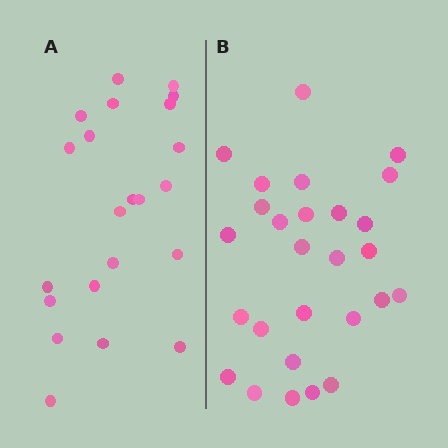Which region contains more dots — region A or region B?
Region B (the right region) has more dots.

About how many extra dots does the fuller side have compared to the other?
Region B has about 5 more dots than region A.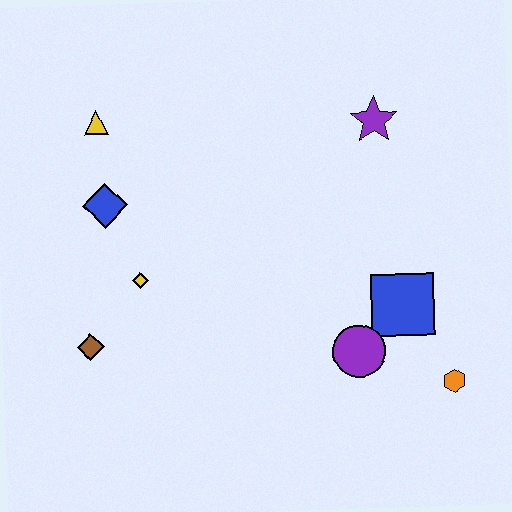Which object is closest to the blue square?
The purple circle is closest to the blue square.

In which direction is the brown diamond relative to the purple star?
The brown diamond is to the left of the purple star.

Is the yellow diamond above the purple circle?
Yes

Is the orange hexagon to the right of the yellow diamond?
Yes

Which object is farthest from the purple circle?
The yellow triangle is farthest from the purple circle.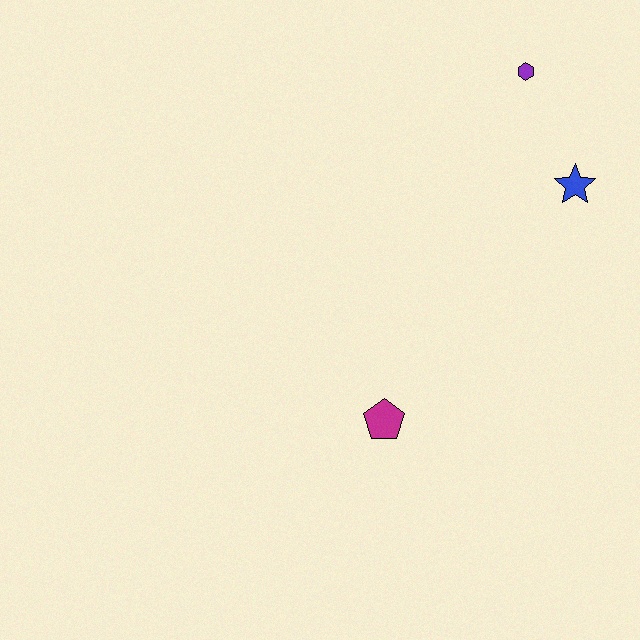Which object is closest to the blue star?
The purple hexagon is closest to the blue star.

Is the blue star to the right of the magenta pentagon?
Yes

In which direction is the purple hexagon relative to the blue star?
The purple hexagon is above the blue star.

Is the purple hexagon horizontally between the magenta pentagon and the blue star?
Yes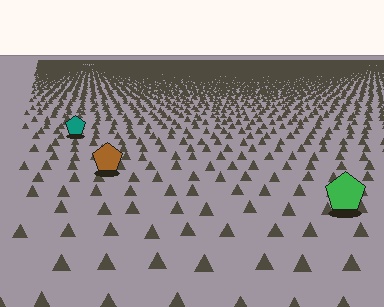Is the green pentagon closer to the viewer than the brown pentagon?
Yes. The green pentagon is closer — you can tell from the texture gradient: the ground texture is coarser near it.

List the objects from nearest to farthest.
From nearest to farthest: the green pentagon, the brown pentagon, the teal pentagon.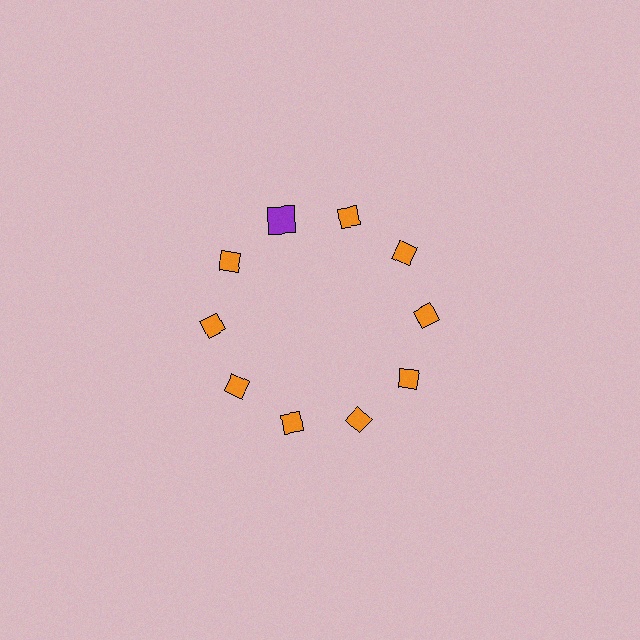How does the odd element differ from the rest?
It differs in both color (purple instead of orange) and shape (square instead of diamond).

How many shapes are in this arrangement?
There are 10 shapes arranged in a ring pattern.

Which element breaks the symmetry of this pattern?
The purple square at roughly the 11 o'clock position breaks the symmetry. All other shapes are orange diamonds.